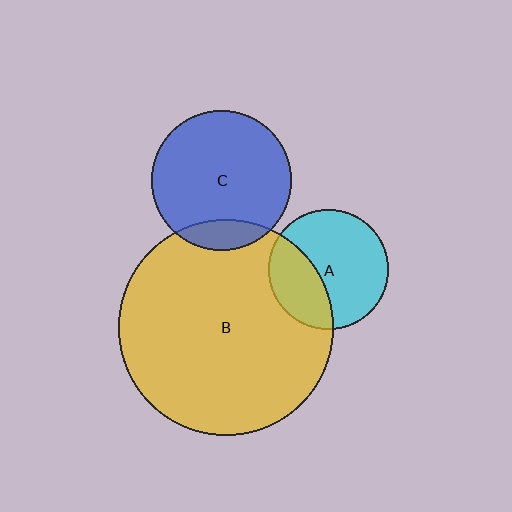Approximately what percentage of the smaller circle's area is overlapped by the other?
Approximately 15%.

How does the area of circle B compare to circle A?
Approximately 3.2 times.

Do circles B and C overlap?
Yes.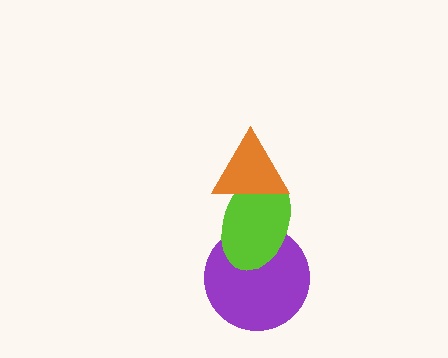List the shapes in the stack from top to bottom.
From top to bottom: the orange triangle, the lime ellipse, the purple circle.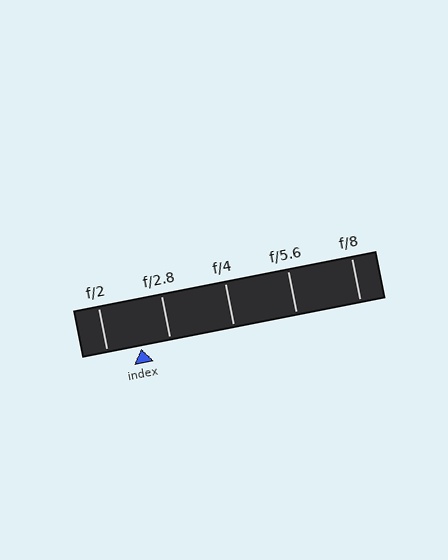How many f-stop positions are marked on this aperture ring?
There are 5 f-stop positions marked.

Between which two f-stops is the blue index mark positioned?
The index mark is between f/2 and f/2.8.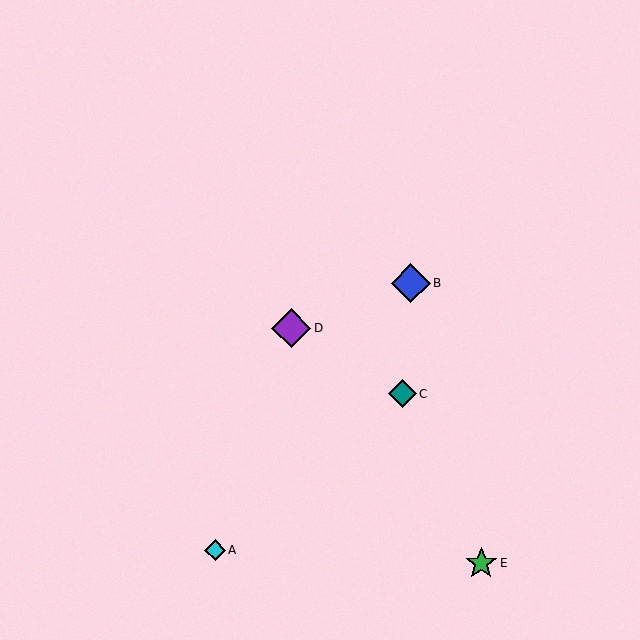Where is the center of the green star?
The center of the green star is at (481, 563).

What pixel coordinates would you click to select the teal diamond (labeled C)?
Click at (402, 394) to select the teal diamond C.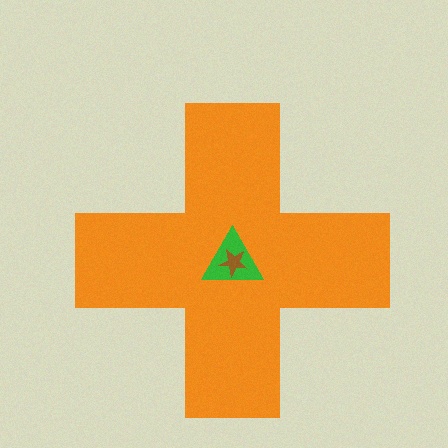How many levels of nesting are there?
3.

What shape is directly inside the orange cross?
The green triangle.